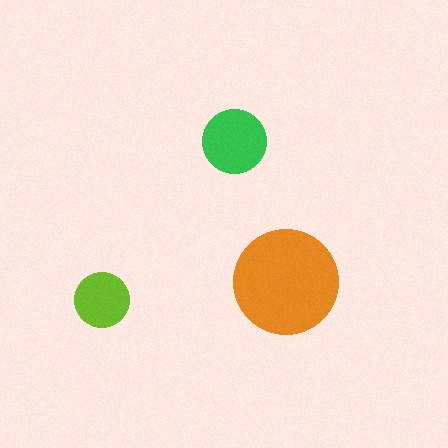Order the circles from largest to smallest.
the orange one, the green one, the lime one.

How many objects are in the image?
There are 3 objects in the image.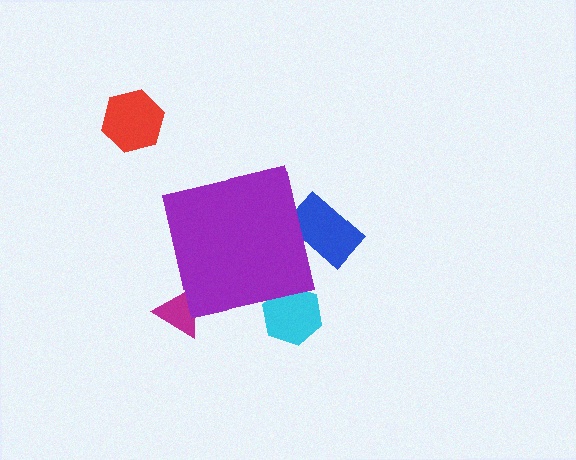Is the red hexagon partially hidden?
No, the red hexagon is fully visible.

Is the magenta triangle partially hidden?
Yes, the magenta triangle is partially hidden behind the purple square.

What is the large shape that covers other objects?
A purple square.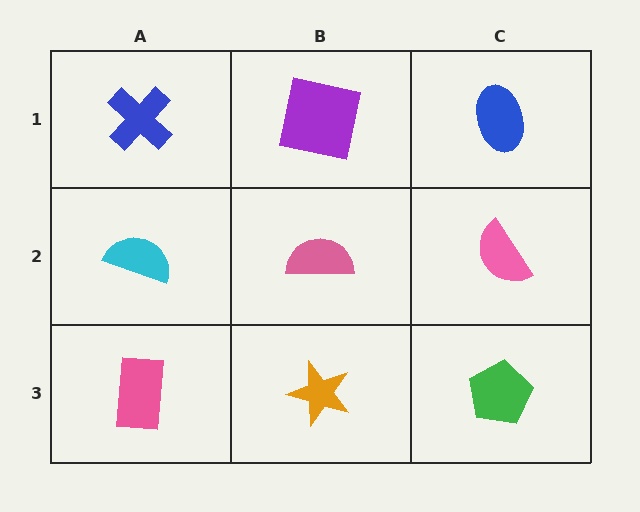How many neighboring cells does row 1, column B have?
3.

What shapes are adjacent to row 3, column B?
A pink semicircle (row 2, column B), a pink rectangle (row 3, column A), a green pentagon (row 3, column C).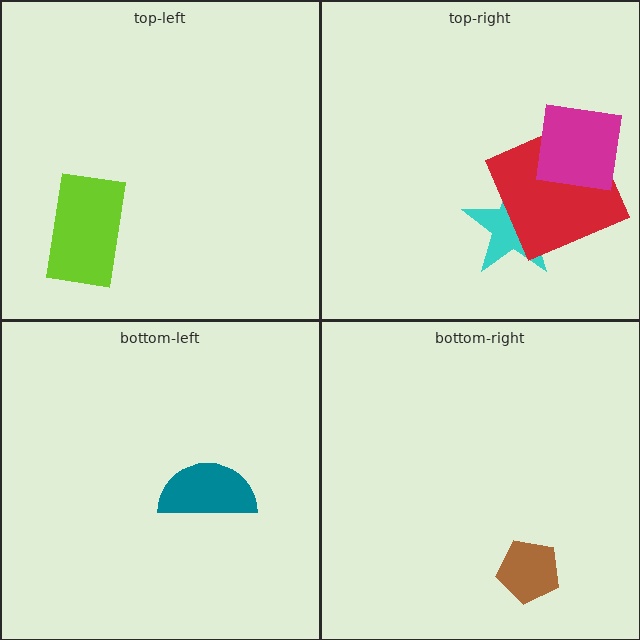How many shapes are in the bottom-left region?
1.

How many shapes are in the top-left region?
1.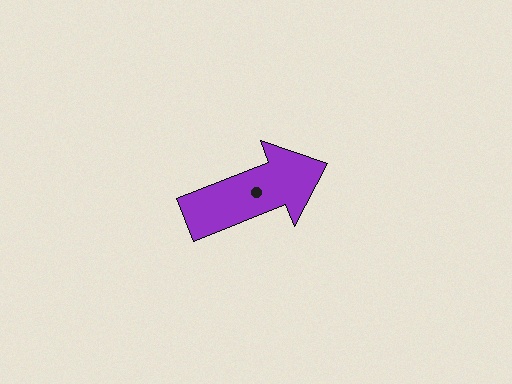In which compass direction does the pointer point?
East.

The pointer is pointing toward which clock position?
Roughly 2 o'clock.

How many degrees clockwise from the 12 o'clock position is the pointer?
Approximately 68 degrees.